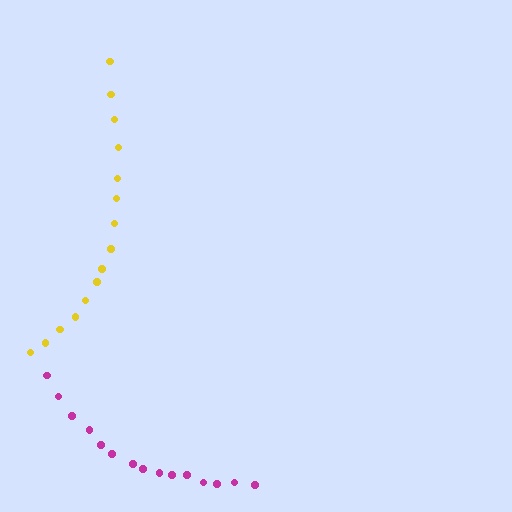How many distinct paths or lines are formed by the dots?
There are 2 distinct paths.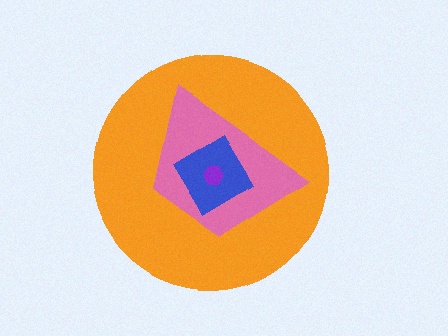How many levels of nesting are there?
4.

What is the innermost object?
The purple hexagon.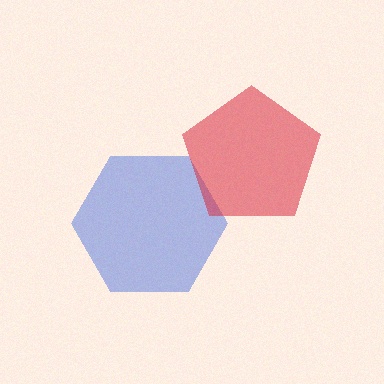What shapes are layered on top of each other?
The layered shapes are: a blue hexagon, a red pentagon.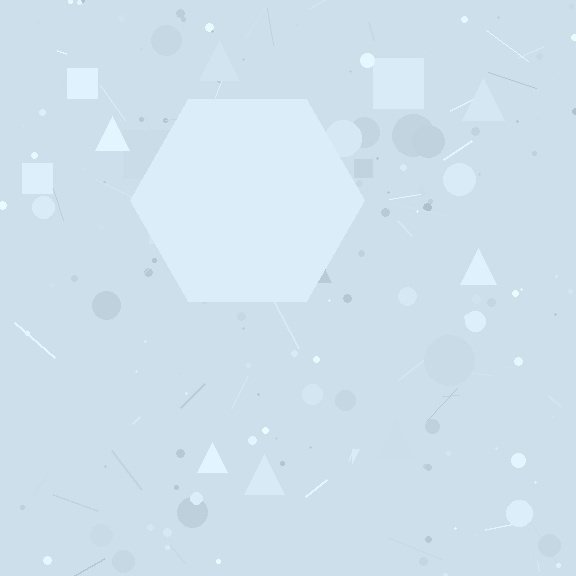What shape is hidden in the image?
A hexagon is hidden in the image.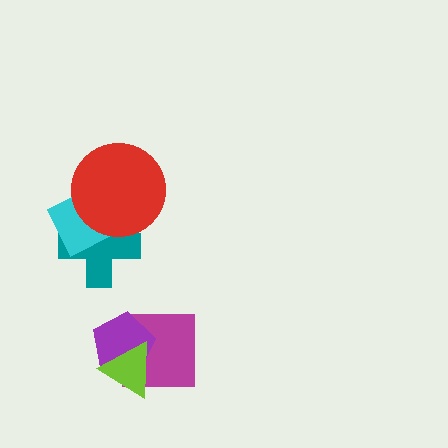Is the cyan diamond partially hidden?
Yes, it is partially covered by another shape.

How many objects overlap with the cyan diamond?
2 objects overlap with the cyan diamond.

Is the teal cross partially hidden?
Yes, it is partially covered by another shape.